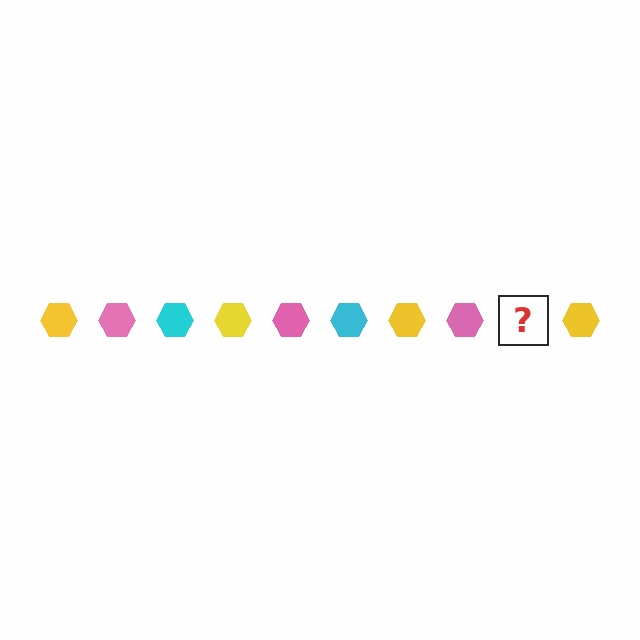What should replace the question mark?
The question mark should be replaced with a cyan hexagon.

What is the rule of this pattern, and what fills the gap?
The rule is that the pattern cycles through yellow, pink, cyan hexagons. The gap should be filled with a cyan hexagon.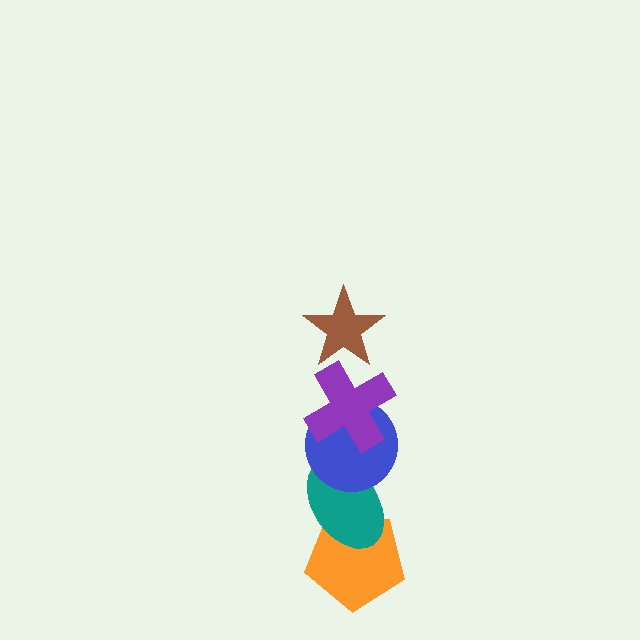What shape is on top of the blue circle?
The purple cross is on top of the blue circle.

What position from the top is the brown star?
The brown star is 1st from the top.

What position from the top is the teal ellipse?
The teal ellipse is 4th from the top.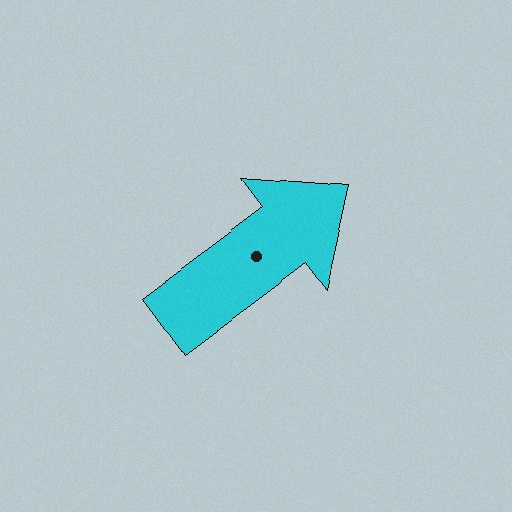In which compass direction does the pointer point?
Northeast.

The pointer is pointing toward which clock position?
Roughly 2 o'clock.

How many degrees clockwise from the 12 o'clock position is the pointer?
Approximately 53 degrees.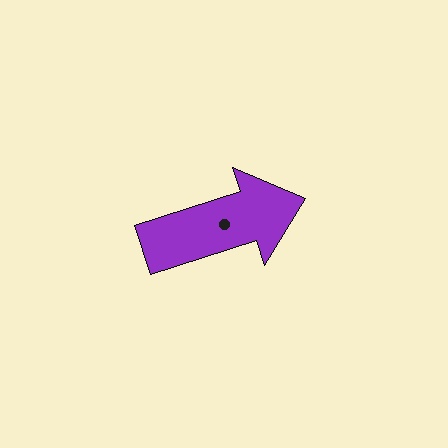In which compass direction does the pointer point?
East.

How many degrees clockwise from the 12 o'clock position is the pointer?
Approximately 72 degrees.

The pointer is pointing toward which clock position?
Roughly 2 o'clock.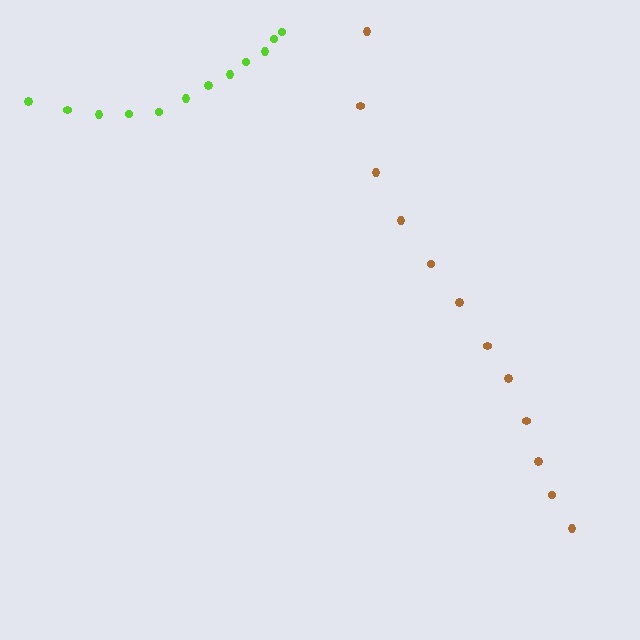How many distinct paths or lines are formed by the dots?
There are 2 distinct paths.